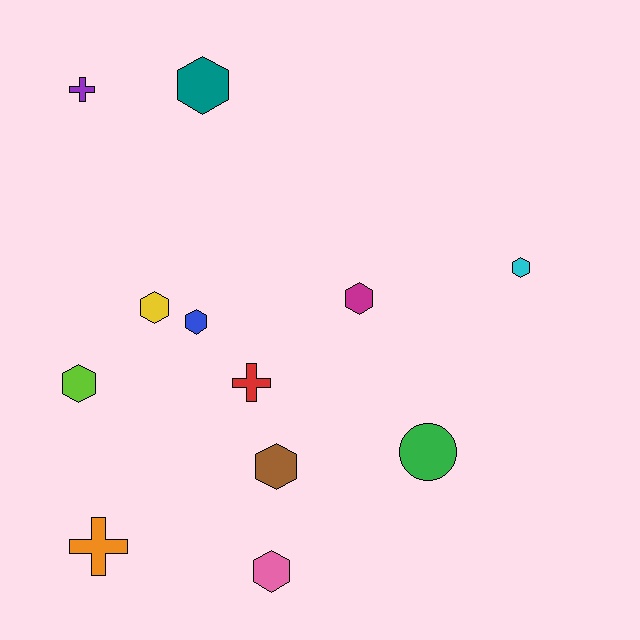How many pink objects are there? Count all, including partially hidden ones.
There is 1 pink object.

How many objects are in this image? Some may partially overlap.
There are 12 objects.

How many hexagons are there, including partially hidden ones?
There are 8 hexagons.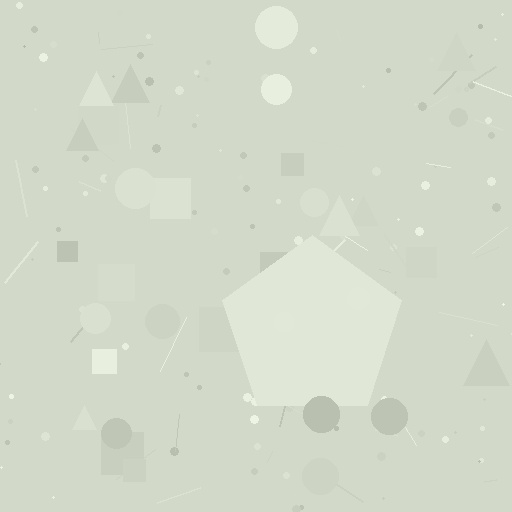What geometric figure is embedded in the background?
A pentagon is embedded in the background.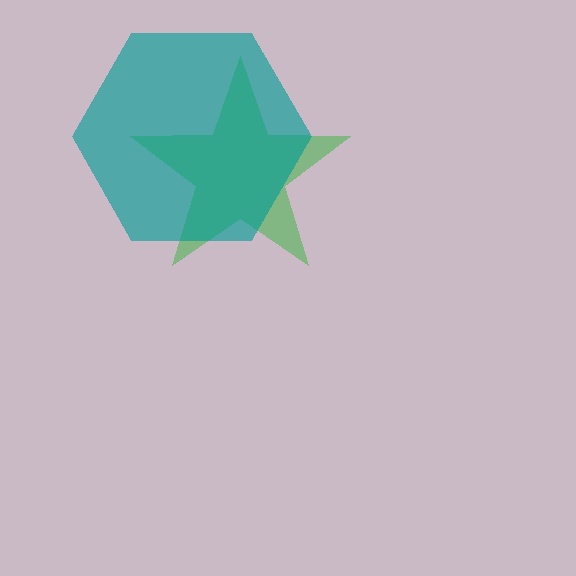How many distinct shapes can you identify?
There are 2 distinct shapes: a green star, a teal hexagon.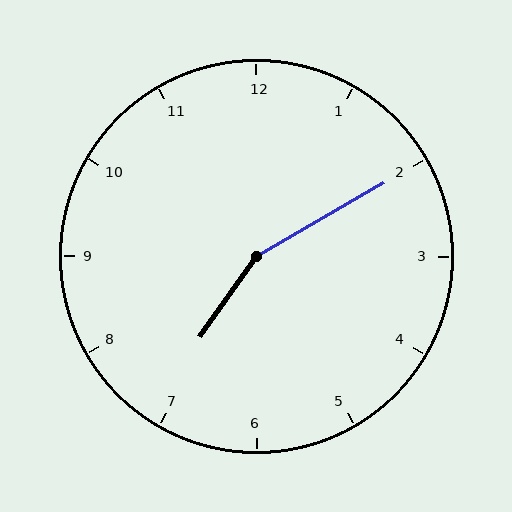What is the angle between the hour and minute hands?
Approximately 155 degrees.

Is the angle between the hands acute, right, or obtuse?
It is obtuse.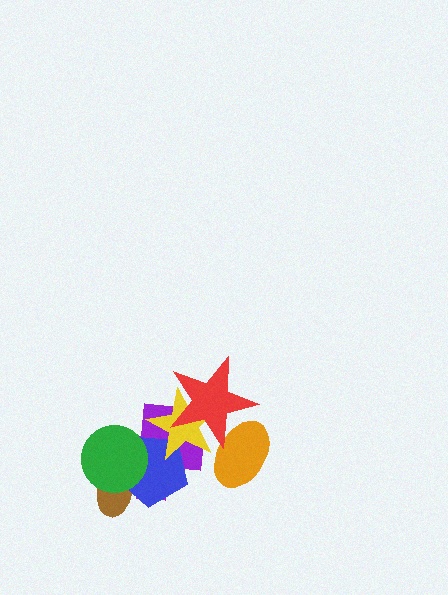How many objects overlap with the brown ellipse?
3 objects overlap with the brown ellipse.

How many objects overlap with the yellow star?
4 objects overlap with the yellow star.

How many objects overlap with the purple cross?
5 objects overlap with the purple cross.